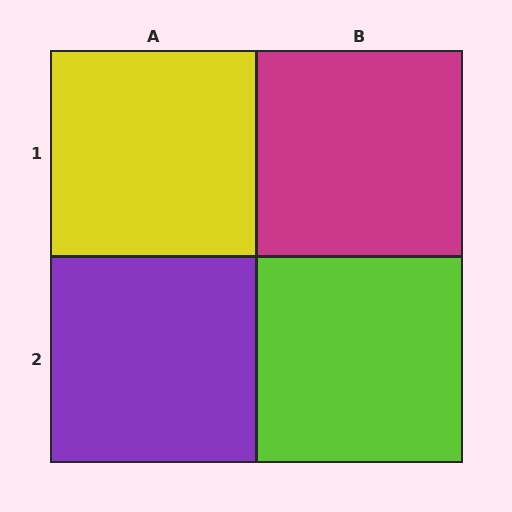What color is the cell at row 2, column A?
Purple.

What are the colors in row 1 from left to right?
Yellow, magenta.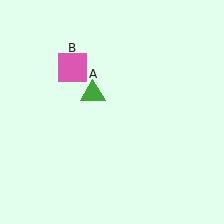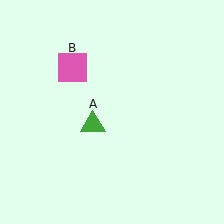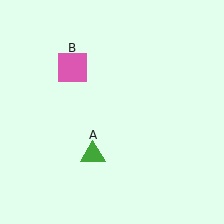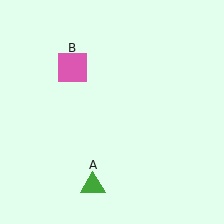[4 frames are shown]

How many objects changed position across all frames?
1 object changed position: green triangle (object A).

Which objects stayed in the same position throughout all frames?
Pink square (object B) remained stationary.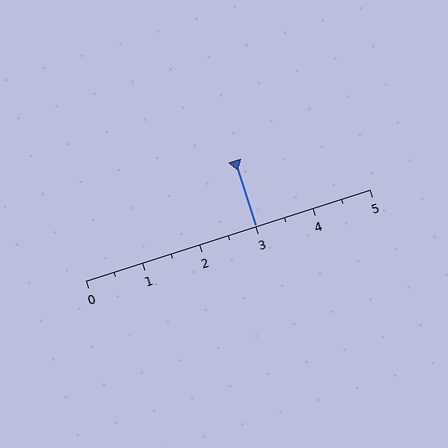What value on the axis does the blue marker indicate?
The marker indicates approximately 3.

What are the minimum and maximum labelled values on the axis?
The axis runs from 0 to 5.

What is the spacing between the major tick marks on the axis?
The major ticks are spaced 1 apart.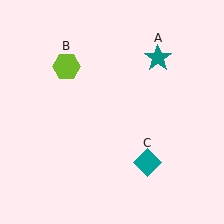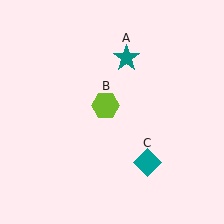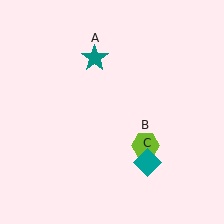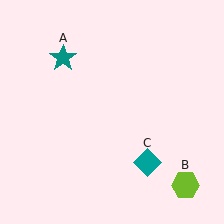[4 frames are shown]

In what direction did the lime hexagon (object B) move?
The lime hexagon (object B) moved down and to the right.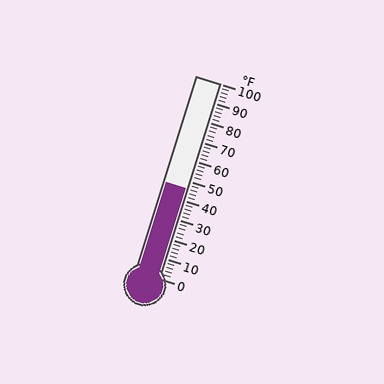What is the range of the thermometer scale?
The thermometer scale ranges from 0°F to 100°F.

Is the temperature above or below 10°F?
The temperature is above 10°F.